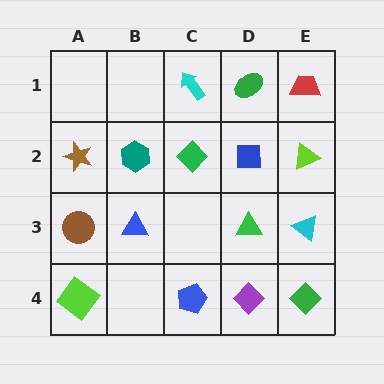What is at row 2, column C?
A green diamond.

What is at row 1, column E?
A red trapezoid.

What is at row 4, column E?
A green diamond.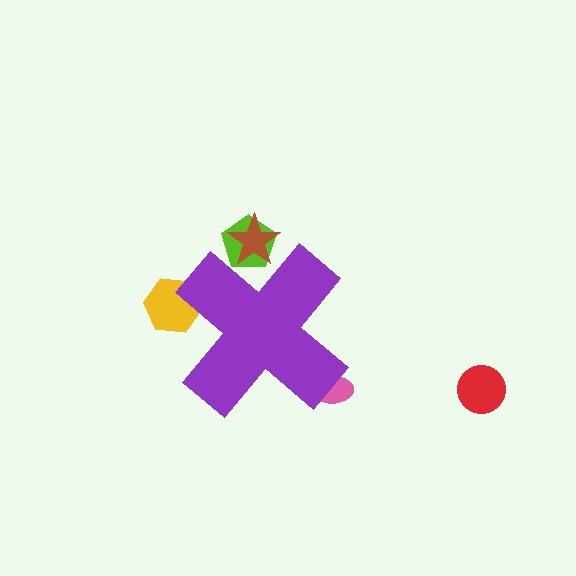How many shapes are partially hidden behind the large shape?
4 shapes are partially hidden.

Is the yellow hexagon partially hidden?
Yes, the yellow hexagon is partially hidden behind the purple cross.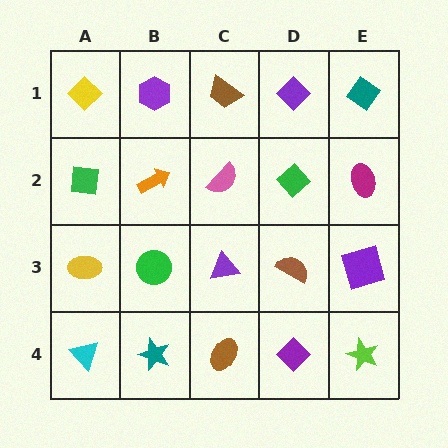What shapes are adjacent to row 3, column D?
A green diamond (row 2, column D), a purple diamond (row 4, column D), a purple triangle (row 3, column C), a purple square (row 3, column E).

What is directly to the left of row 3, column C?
A green circle.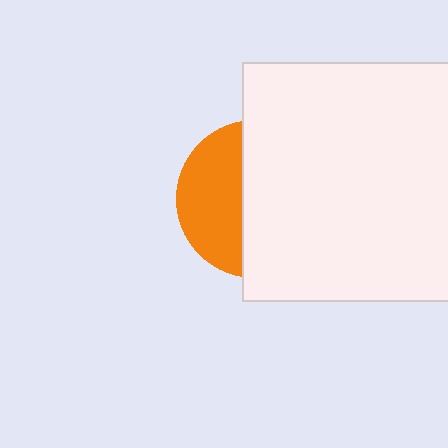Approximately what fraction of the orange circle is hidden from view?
Roughly 61% of the orange circle is hidden behind the white rectangle.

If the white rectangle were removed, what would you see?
You would see the complete orange circle.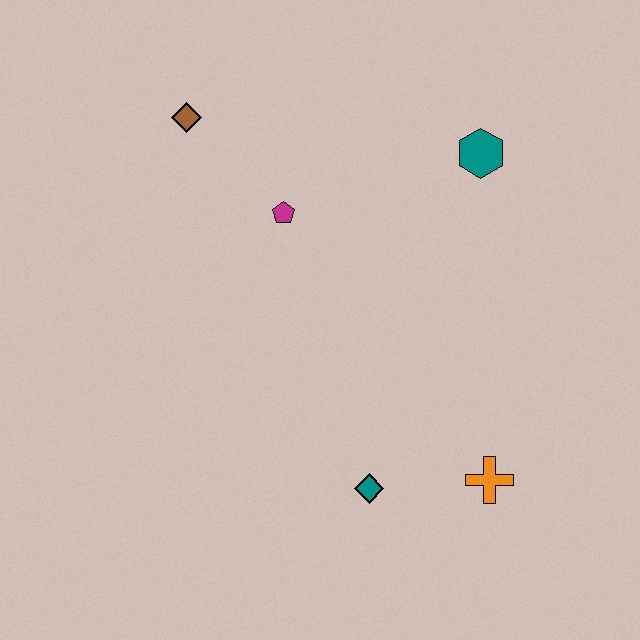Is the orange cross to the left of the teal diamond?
No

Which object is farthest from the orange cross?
The brown diamond is farthest from the orange cross.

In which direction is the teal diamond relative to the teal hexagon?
The teal diamond is below the teal hexagon.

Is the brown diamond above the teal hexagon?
Yes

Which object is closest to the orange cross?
The teal diamond is closest to the orange cross.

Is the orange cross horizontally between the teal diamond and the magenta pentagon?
No